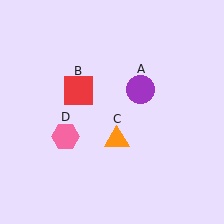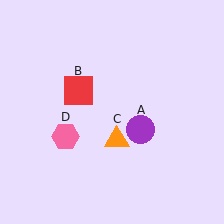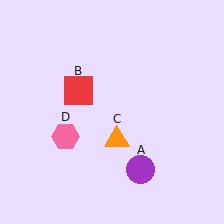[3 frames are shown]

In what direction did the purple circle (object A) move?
The purple circle (object A) moved down.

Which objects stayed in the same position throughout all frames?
Red square (object B) and orange triangle (object C) and pink hexagon (object D) remained stationary.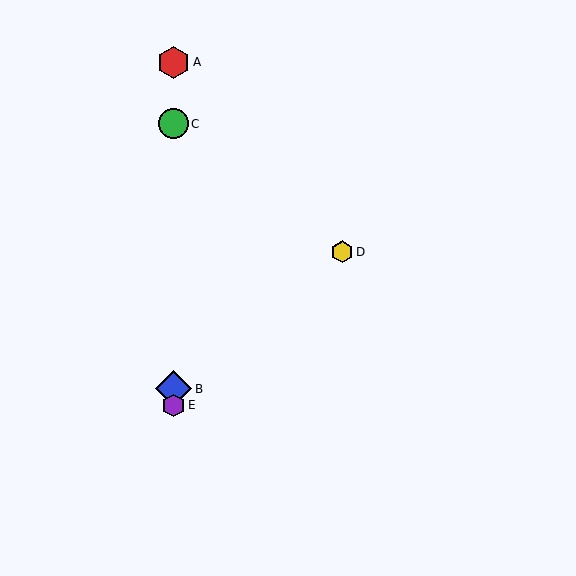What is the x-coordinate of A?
Object A is at x≈173.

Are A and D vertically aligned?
No, A is at x≈173 and D is at x≈342.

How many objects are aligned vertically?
4 objects (A, B, C, E) are aligned vertically.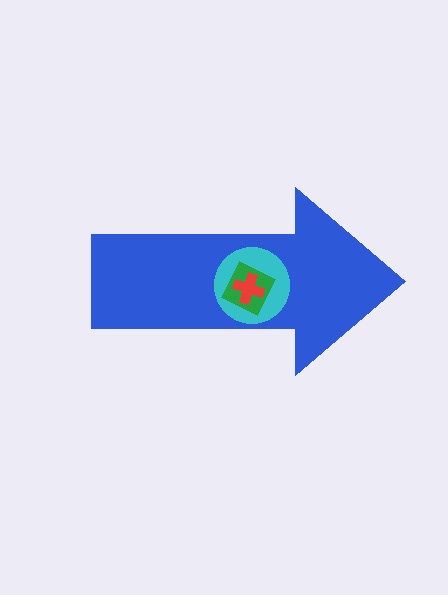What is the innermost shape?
The red cross.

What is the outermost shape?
The blue arrow.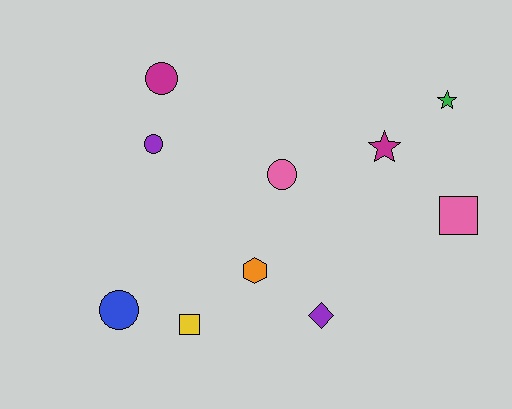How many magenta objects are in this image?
There are 2 magenta objects.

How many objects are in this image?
There are 10 objects.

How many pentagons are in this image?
There are no pentagons.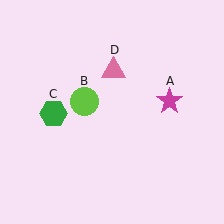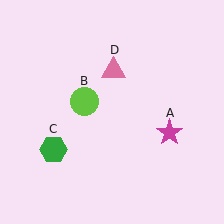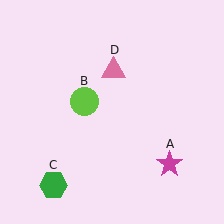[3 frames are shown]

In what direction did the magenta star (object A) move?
The magenta star (object A) moved down.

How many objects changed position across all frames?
2 objects changed position: magenta star (object A), green hexagon (object C).